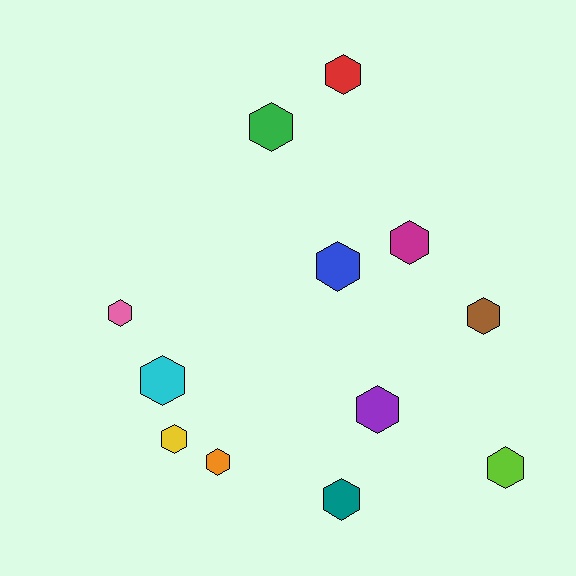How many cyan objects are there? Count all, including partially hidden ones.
There is 1 cyan object.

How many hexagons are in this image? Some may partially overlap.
There are 12 hexagons.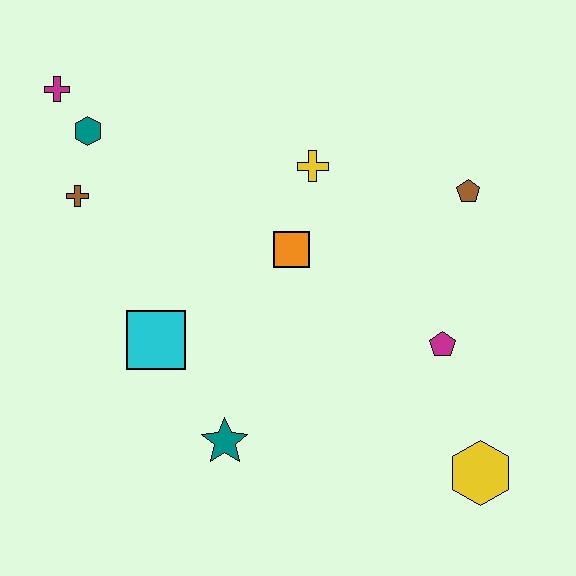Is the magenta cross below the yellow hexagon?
No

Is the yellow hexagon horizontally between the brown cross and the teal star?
No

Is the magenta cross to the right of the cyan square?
No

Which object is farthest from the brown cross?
The yellow hexagon is farthest from the brown cross.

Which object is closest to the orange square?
The yellow cross is closest to the orange square.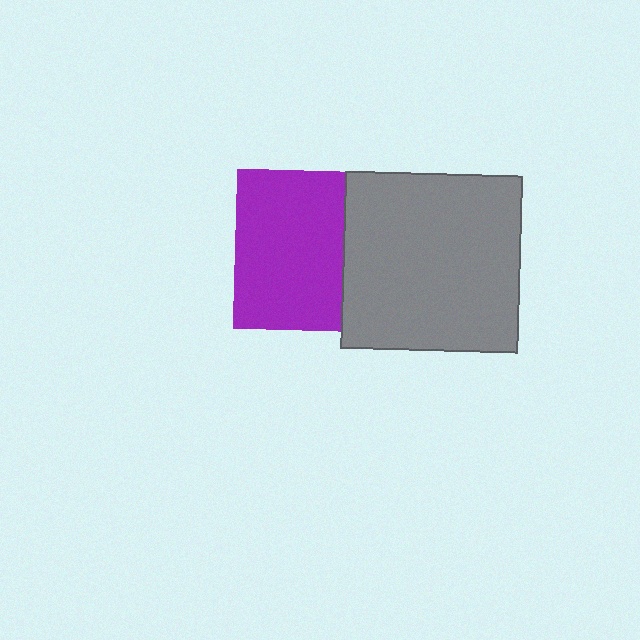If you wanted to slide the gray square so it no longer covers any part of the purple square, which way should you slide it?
Slide it right — that is the most direct way to separate the two shapes.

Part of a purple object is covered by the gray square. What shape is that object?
It is a square.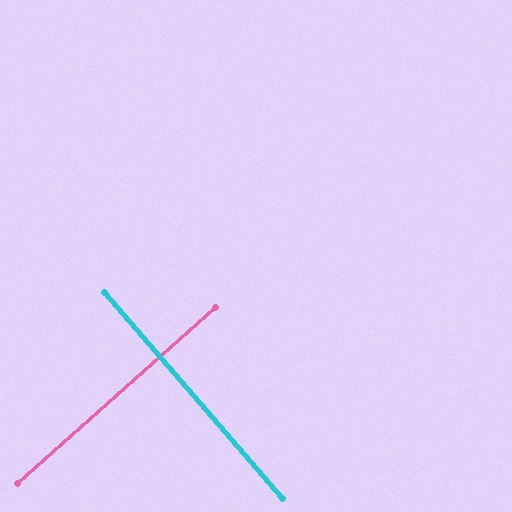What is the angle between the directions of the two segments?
Approximately 89 degrees.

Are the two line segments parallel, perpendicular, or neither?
Perpendicular — they meet at approximately 89°.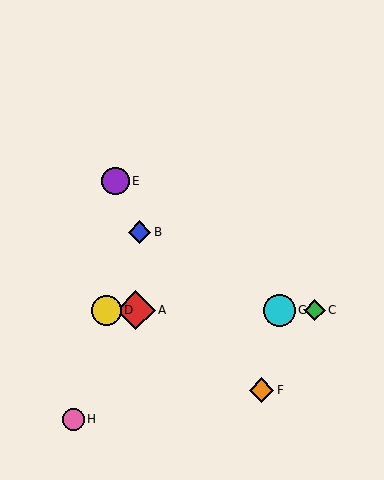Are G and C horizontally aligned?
Yes, both are at y≈310.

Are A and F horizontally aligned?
No, A is at y≈310 and F is at y≈390.